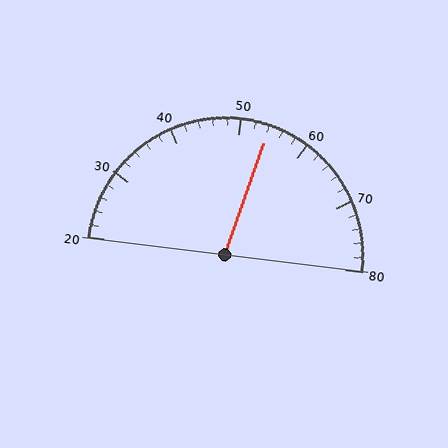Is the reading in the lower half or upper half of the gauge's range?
The reading is in the upper half of the range (20 to 80).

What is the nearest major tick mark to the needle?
The nearest major tick mark is 50.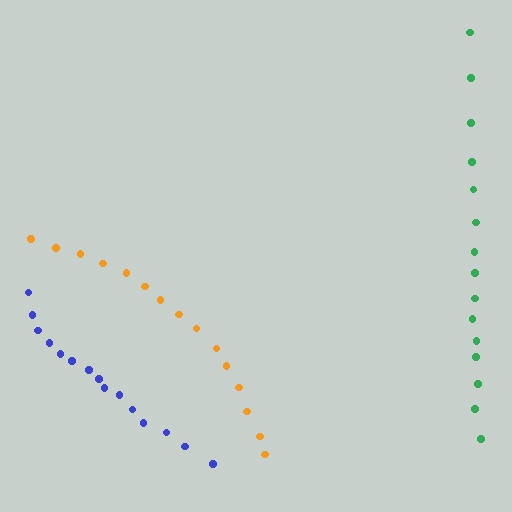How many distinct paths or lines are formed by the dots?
There are 3 distinct paths.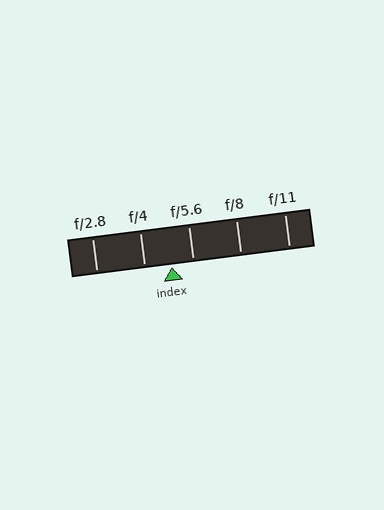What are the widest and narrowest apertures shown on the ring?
The widest aperture shown is f/2.8 and the narrowest is f/11.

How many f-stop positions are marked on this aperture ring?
There are 5 f-stop positions marked.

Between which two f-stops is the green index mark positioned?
The index mark is between f/4 and f/5.6.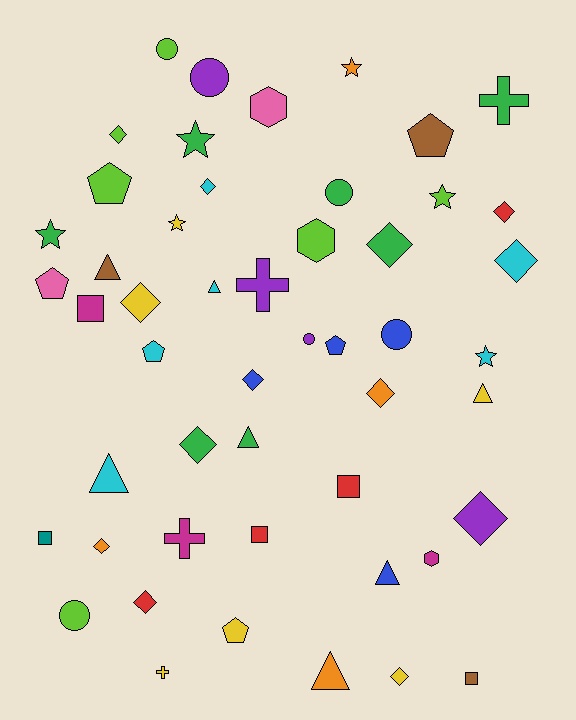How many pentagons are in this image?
There are 6 pentagons.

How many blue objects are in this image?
There are 4 blue objects.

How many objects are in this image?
There are 50 objects.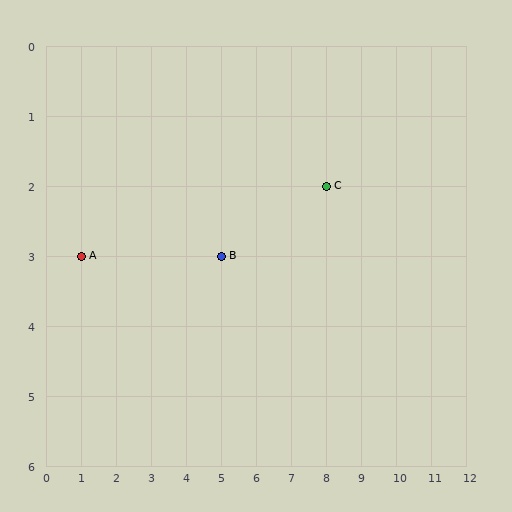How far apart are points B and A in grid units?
Points B and A are 4 columns apart.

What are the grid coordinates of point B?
Point B is at grid coordinates (5, 3).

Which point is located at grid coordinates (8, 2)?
Point C is at (8, 2).